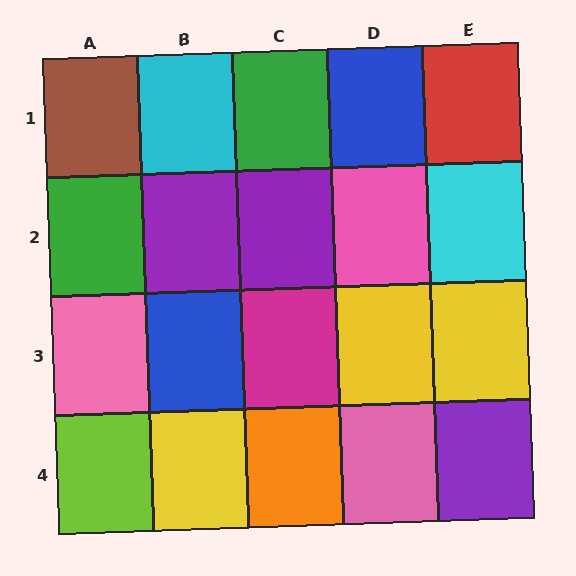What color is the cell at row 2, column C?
Purple.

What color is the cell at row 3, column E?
Yellow.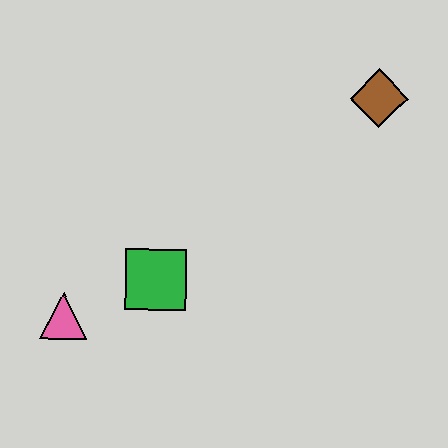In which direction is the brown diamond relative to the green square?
The brown diamond is to the right of the green square.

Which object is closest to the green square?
The pink triangle is closest to the green square.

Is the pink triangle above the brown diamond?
No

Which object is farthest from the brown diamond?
The pink triangle is farthest from the brown diamond.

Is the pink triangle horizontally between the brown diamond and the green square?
No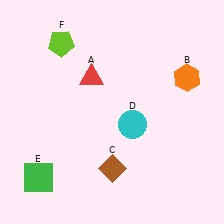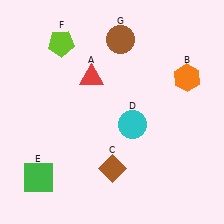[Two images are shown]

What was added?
A brown circle (G) was added in Image 2.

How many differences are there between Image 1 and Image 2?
There is 1 difference between the two images.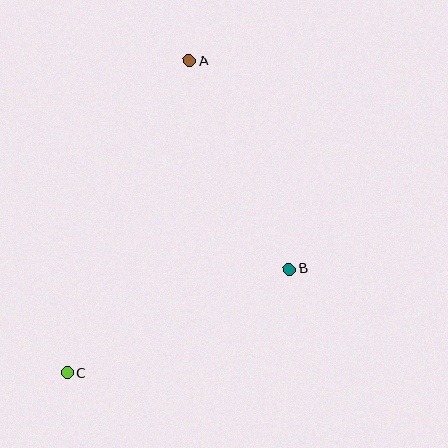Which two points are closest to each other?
Points A and B are closest to each other.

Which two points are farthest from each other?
Points A and C are farthest from each other.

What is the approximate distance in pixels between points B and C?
The distance between B and C is approximately 245 pixels.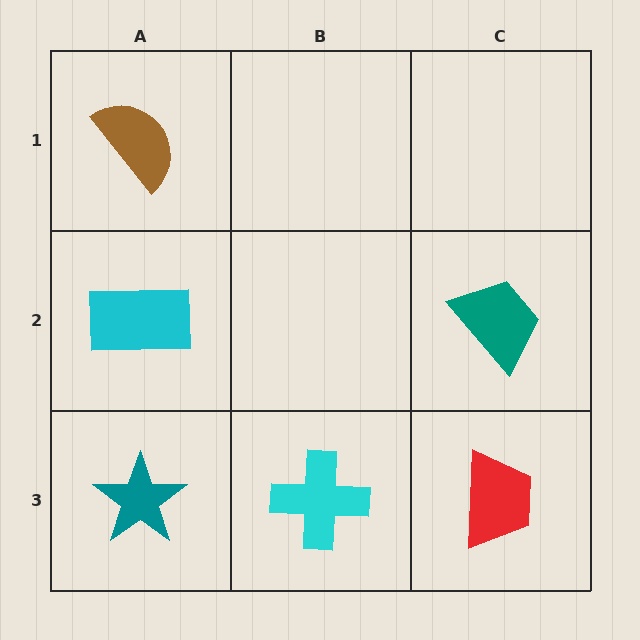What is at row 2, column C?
A teal trapezoid.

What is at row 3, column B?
A cyan cross.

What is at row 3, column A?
A teal star.